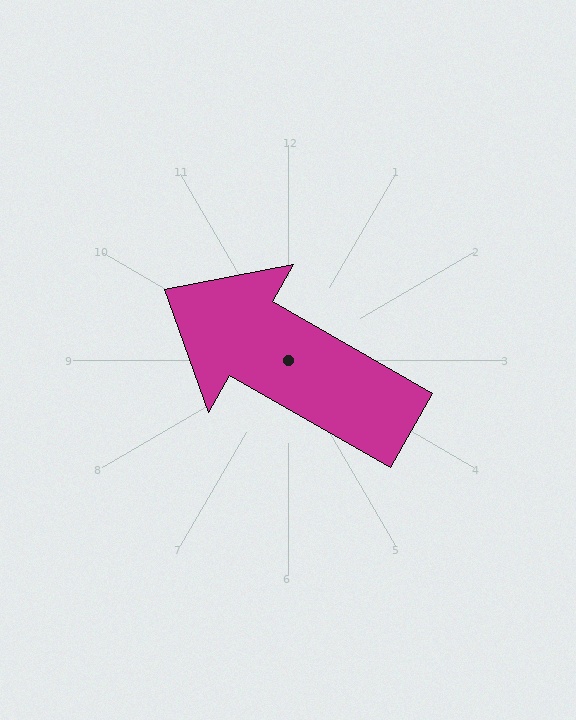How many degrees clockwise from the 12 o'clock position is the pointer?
Approximately 300 degrees.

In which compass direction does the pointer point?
Northwest.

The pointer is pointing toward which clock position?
Roughly 10 o'clock.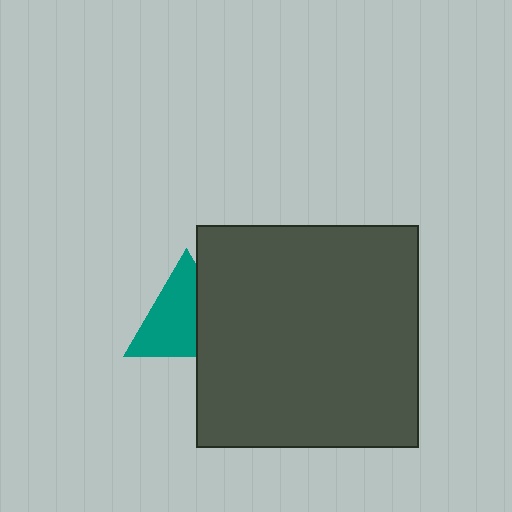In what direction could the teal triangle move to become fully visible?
The teal triangle could move left. That would shift it out from behind the dark gray square entirely.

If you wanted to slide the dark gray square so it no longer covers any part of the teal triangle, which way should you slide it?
Slide it right — that is the most direct way to separate the two shapes.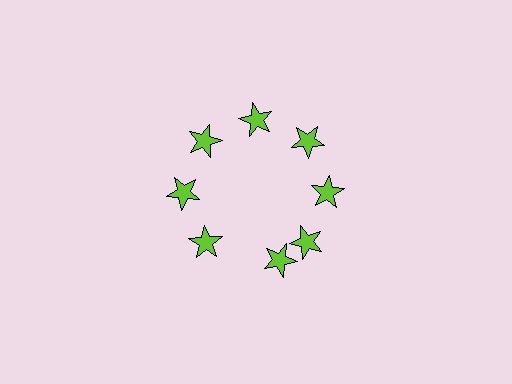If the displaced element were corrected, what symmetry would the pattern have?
It would have 8-fold rotational symmetry — the pattern would map onto itself every 45 degrees.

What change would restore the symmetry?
The symmetry would be restored by rotating it back into even spacing with its neighbors so that all 8 stars sit at equal angles and equal distance from the center.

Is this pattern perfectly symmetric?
No. The 8 lime stars are arranged in a ring, but one element near the 6 o'clock position is rotated out of alignment along the ring, breaking the 8-fold rotational symmetry.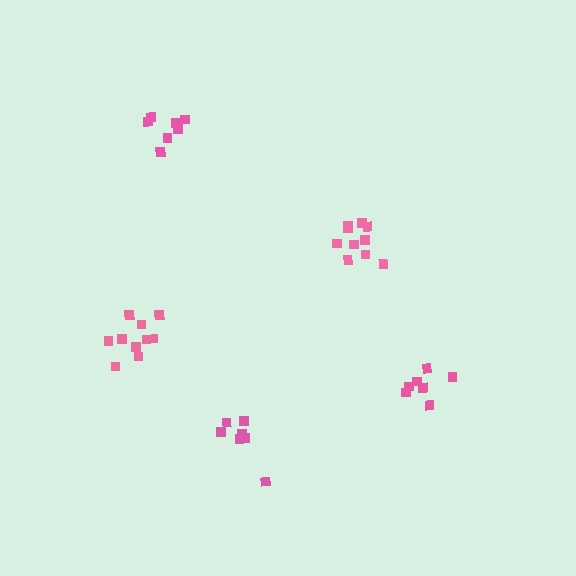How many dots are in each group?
Group 1: 10 dots, Group 2: 7 dots, Group 3: 7 dots, Group 4: 10 dots, Group 5: 7 dots (41 total).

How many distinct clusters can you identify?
There are 5 distinct clusters.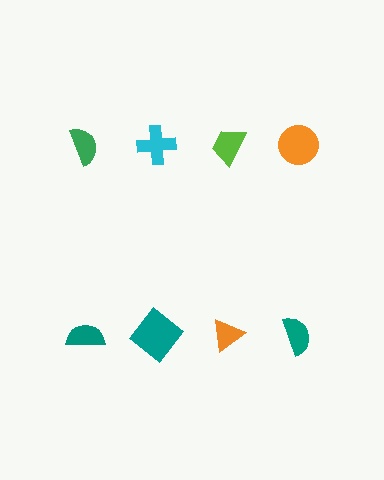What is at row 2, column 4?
A teal semicircle.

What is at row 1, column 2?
A cyan cross.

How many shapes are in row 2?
4 shapes.